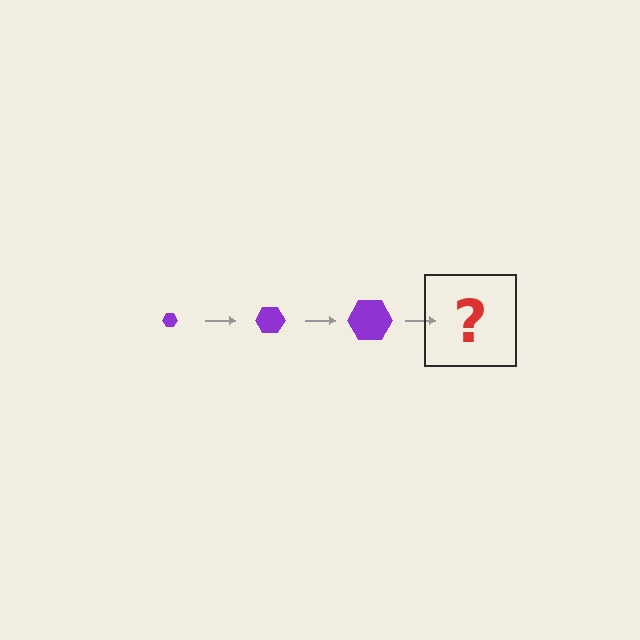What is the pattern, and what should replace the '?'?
The pattern is that the hexagon gets progressively larger each step. The '?' should be a purple hexagon, larger than the previous one.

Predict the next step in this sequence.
The next step is a purple hexagon, larger than the previous one.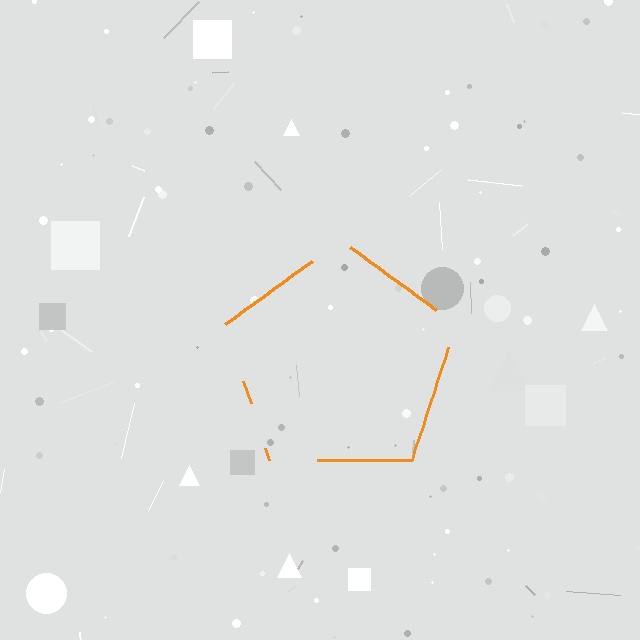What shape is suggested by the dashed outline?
The dashed outline suggests a pentagon.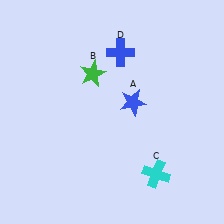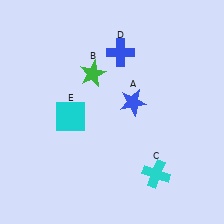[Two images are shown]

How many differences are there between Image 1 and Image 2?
There is 1 difference between the two images.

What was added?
A cyan square (E) was added in Image 2.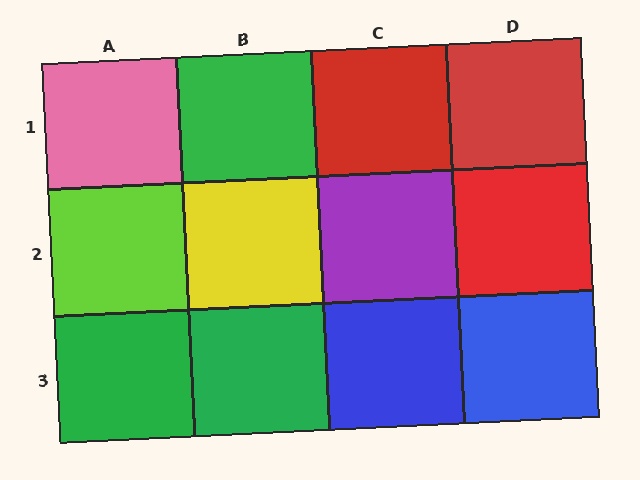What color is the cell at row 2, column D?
Red.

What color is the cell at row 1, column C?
Red.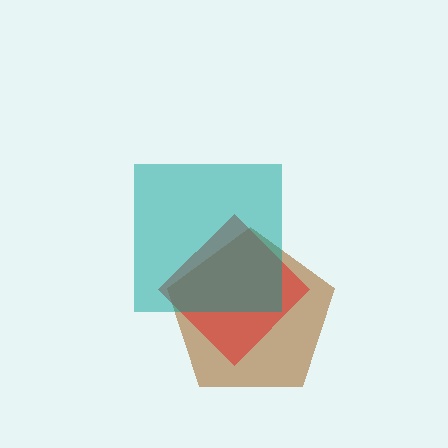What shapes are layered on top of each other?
The layered shapes are: a brown pentagon, a red diamond, a teal square.